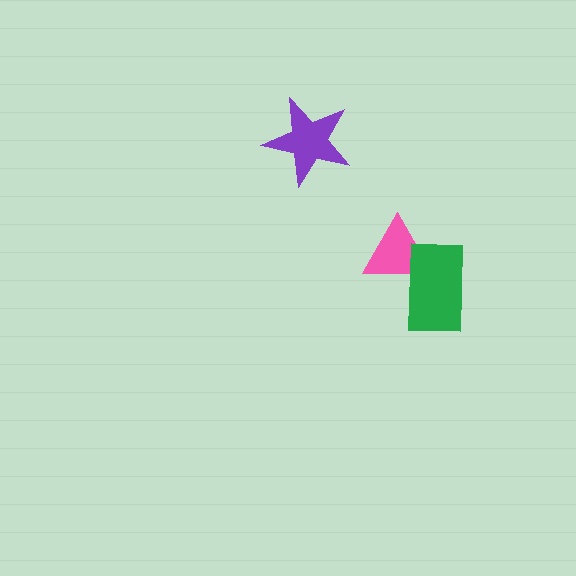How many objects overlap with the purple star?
0 objects overlap with the purple star.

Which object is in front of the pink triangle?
The green rectangle is in front of the pink triangle.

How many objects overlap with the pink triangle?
1 object overlaps with the pink triangle.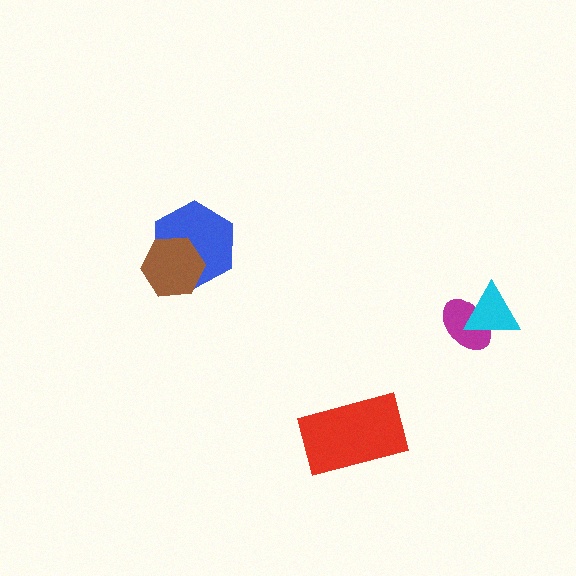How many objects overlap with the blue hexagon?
1 object overlaps with the blue hexagon.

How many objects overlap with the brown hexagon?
1 object overlaps with the brown hexagon.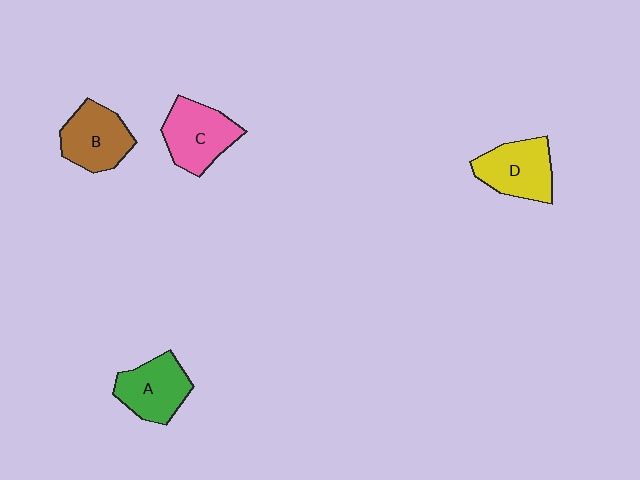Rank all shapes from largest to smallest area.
From largest to smallest: C (pink), D (yellow), B (brown), A (green).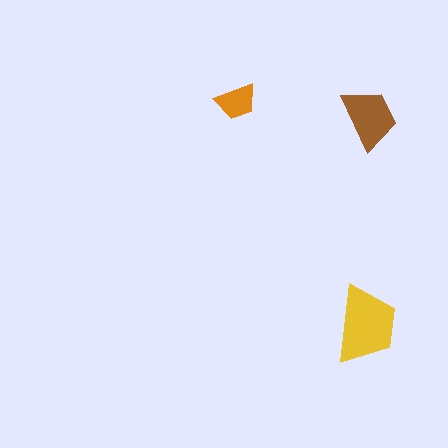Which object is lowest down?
The yellow trapezoid is bottommost.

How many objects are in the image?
There are 3 objects in the image.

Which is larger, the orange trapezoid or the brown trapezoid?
The brown one.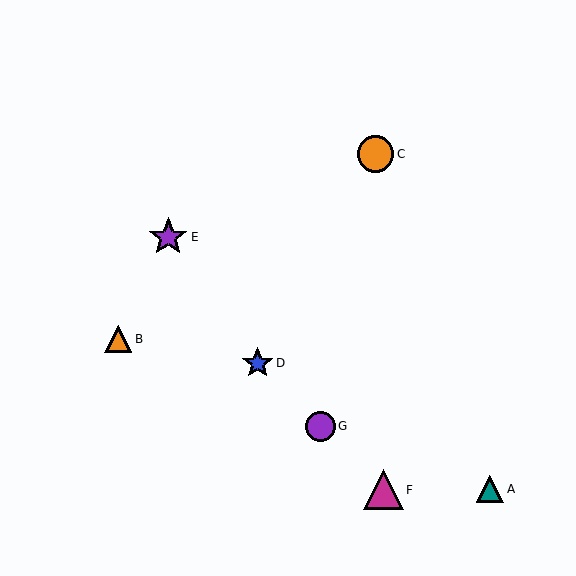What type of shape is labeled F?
Shape F is a magenta triangle.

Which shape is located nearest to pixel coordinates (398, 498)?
The magenta triangle (labeled F) at (384, 490) is nearest to that location.